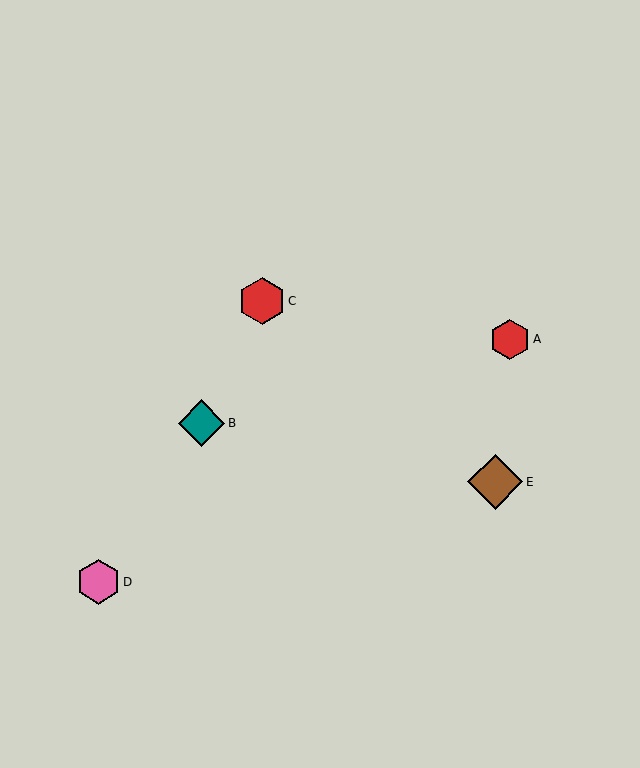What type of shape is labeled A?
Shape A is a red hexagon.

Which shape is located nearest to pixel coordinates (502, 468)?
The brown diamond (labeled E) at (495, 482) is nearest to that location.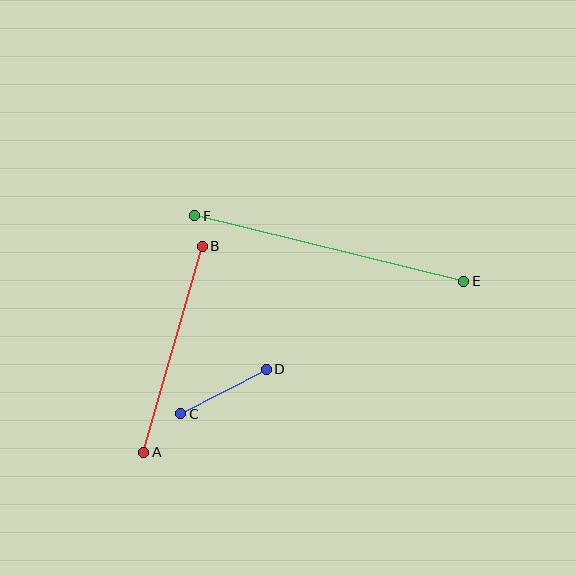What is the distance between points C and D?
The distance is approximately 96 pixels.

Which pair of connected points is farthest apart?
Points E and F are farthest apart.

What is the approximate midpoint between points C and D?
The midpoint is at approximately (224, 392) pixels.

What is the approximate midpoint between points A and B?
The midpoint is at approximately (173, 349) pixels.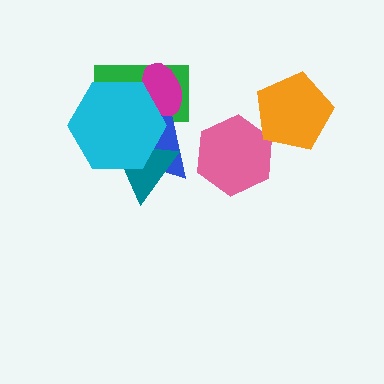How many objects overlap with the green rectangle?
4 objects overlap with the green rectangle.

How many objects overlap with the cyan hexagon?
4 objects overlap with the cyan hexagon.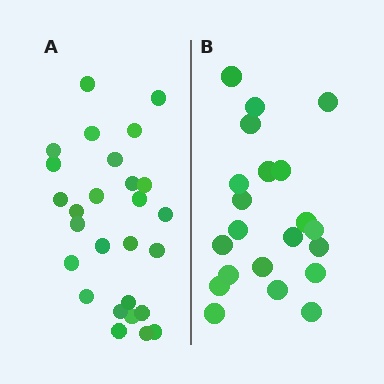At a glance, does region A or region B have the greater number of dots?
Region A (the left region) has more dots.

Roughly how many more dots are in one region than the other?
Region A has about 6 more dots than region B.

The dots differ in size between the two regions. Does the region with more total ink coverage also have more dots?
No. Region B has more total ink coverage because its dots are larger, but region A actually contains more individual dots. Total area can be misleading — the number of items is what matters here.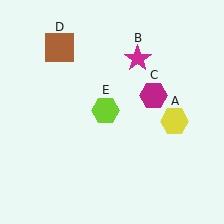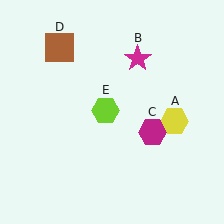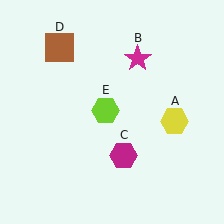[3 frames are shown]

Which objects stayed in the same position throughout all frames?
Yellow hexagon (object A) and magenta star (object B) and brown square (object D) and lime hexagon (object E) remained stationary.